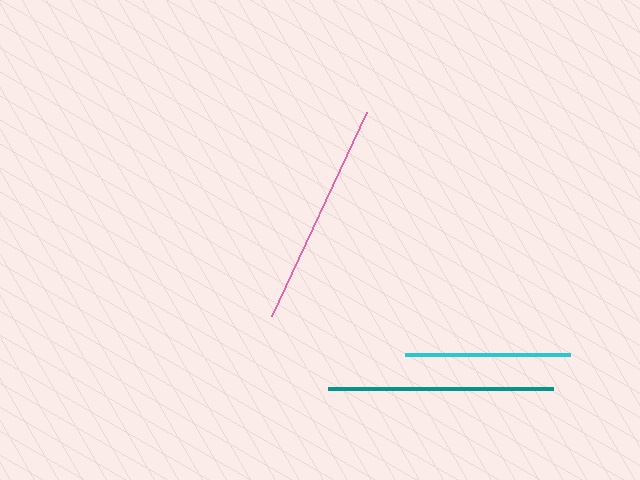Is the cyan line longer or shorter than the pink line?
The pink line is longer than the cyan line.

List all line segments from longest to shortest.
From longest to shortest: teal, pink, cyan.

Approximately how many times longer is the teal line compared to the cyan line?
The teal line is approximately 1.4 times the length of the cyan line.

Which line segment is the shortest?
The cyan line is the shortest at approximately 165 pixels.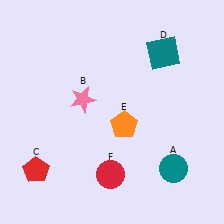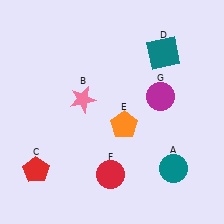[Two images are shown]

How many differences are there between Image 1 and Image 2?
There is 1 difference between the two images.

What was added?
A magenta circle (G) was added in Image 2.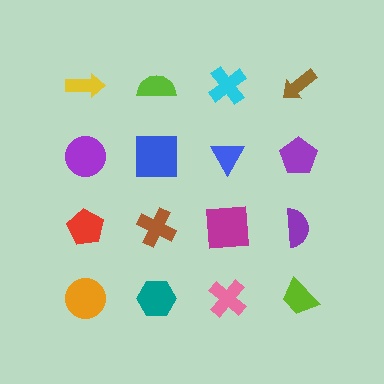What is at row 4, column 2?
A teal hexagon.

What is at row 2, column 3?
A blue triangle.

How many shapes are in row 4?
4 shapes.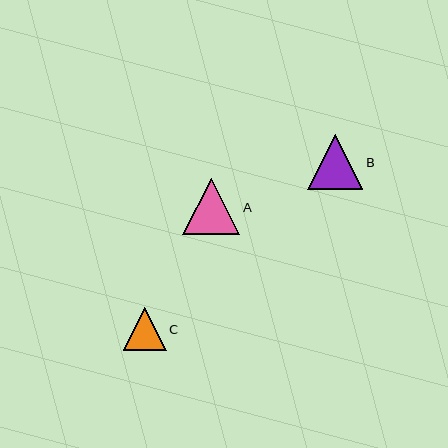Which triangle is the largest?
Triangle A is the largest with a size of approximately 57 pixels.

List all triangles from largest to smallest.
From largest to smallest: A, B, C.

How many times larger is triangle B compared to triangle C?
Triangle B is approximately 1.3 times the size of triangle C.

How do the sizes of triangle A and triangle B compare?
Triangle A and triangle B are approximately the same size.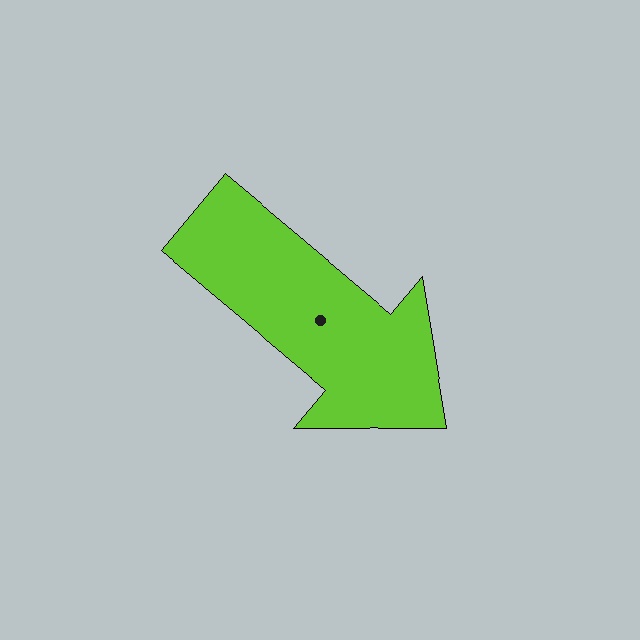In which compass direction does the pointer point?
Southeast.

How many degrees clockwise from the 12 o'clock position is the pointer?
Approximately 130 degrees.